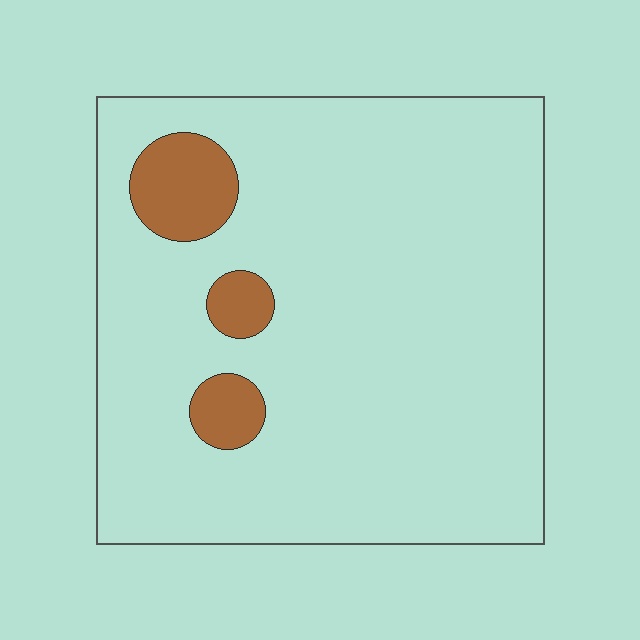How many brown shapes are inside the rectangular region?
3.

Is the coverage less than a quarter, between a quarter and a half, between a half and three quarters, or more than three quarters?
Less than a quarter.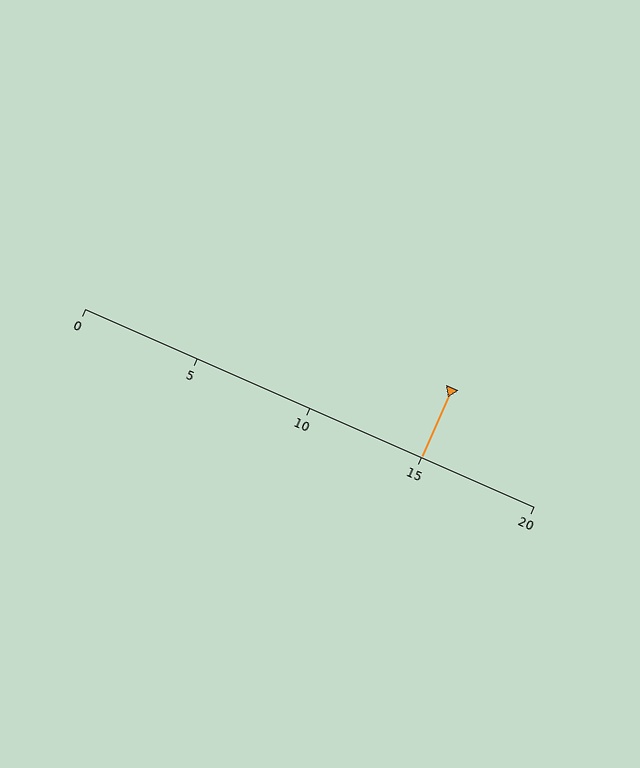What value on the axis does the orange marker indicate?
The marker indicates approximately 15.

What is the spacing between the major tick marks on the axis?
The major ticks are spaced 5 apart.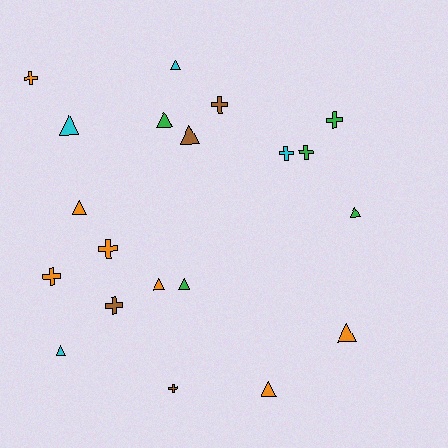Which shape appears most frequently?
Triangle, with 11 objects.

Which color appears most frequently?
Orange, with 7 objects.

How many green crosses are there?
There are 2 green crosses.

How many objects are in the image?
There are 20 objects.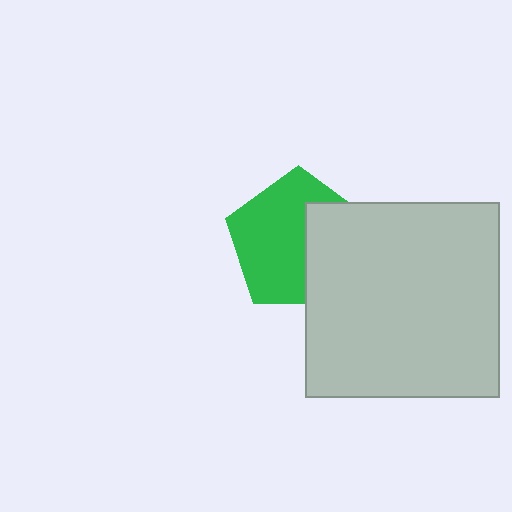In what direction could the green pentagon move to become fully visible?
The green pentagon could move left. That would shift it out from behind the light gray square entirely.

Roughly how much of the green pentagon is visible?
About half of it is visible (roughly 62%).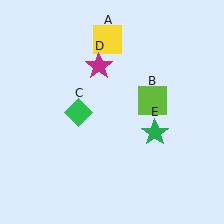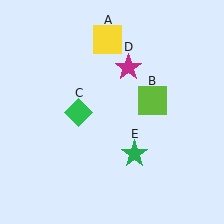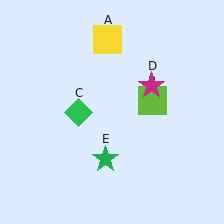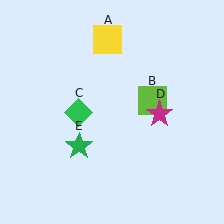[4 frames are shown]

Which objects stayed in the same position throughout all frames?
Yellow square (object A) and lime square (object B) and green diamond (object C) remained stationary.